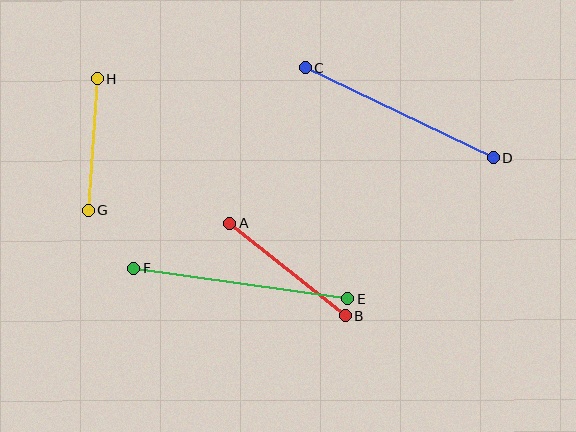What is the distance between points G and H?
The distance is approximately 132 pixels.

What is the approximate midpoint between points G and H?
The midpoint is at approximately (93, 145) pixels.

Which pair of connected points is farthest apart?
Points E and F are farthest apart.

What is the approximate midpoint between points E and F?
The midpoint is at approximately (241, 284) pixels.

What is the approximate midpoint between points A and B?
The midpoint is at approximately (288, 270) pixels.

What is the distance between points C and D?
The distance is approximately 208 pixels.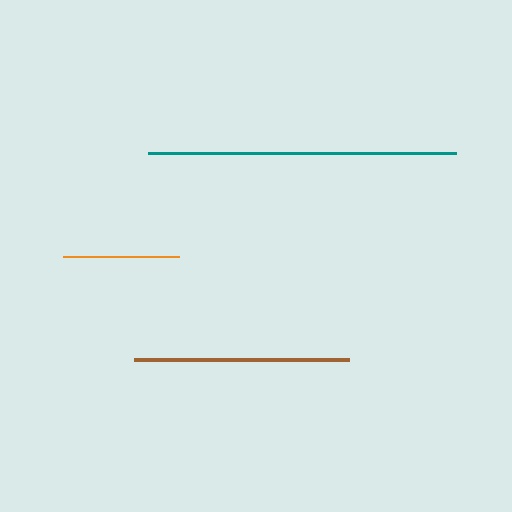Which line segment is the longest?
The teal line is the longest at approximately 308 pixels.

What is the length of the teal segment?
The teal segment is approximately 308 pixels long.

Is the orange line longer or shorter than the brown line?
The brown line is longer than the orange line.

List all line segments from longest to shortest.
From longest to shortest: teal, brown, orange.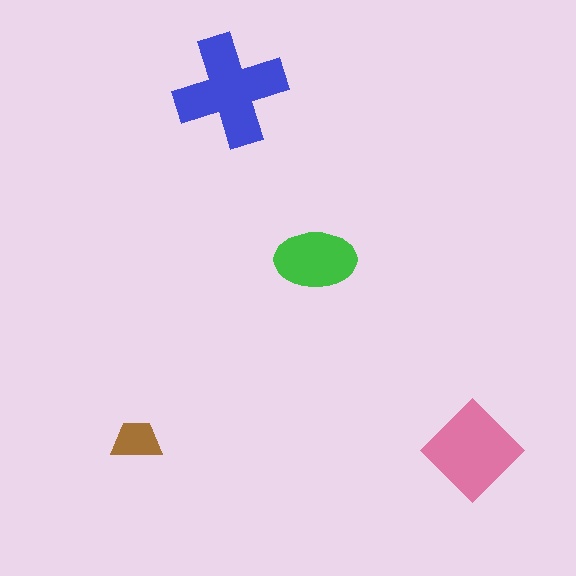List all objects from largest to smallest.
The blue cross, the pink diamond, the green ellipse, the brown trapezoid.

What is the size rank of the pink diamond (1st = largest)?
2nd.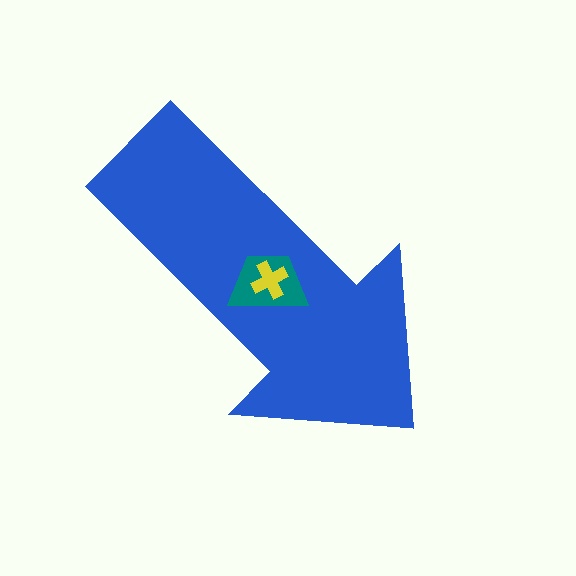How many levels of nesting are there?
3.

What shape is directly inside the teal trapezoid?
The yellow cross.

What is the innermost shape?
The yellow cross.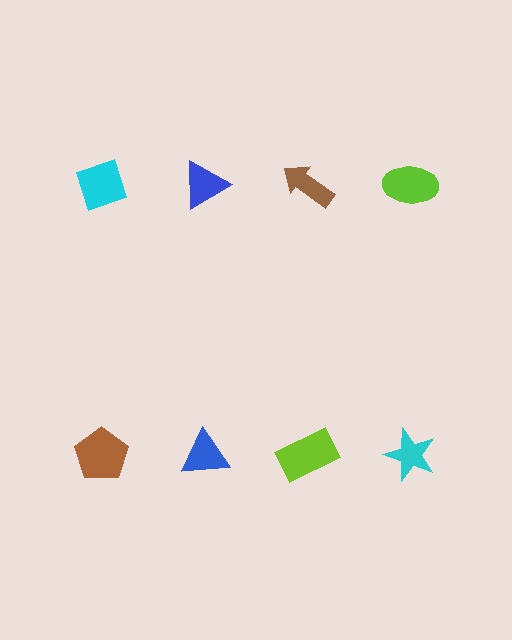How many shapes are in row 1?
4 shapes.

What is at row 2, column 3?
A lime rectangle.